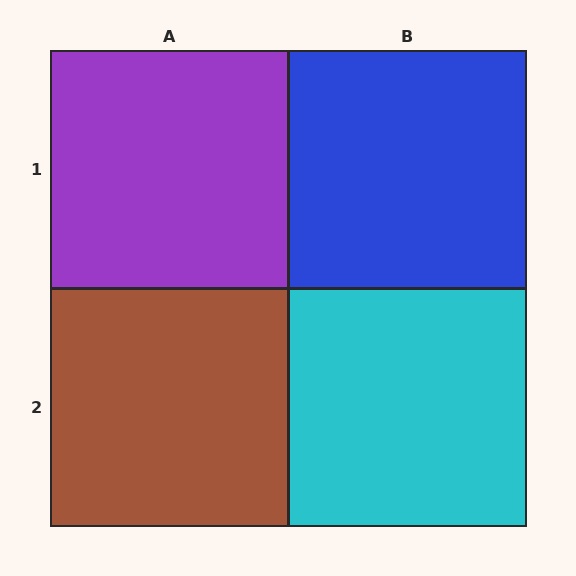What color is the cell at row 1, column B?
Blue.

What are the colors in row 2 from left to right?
Brown, cyan.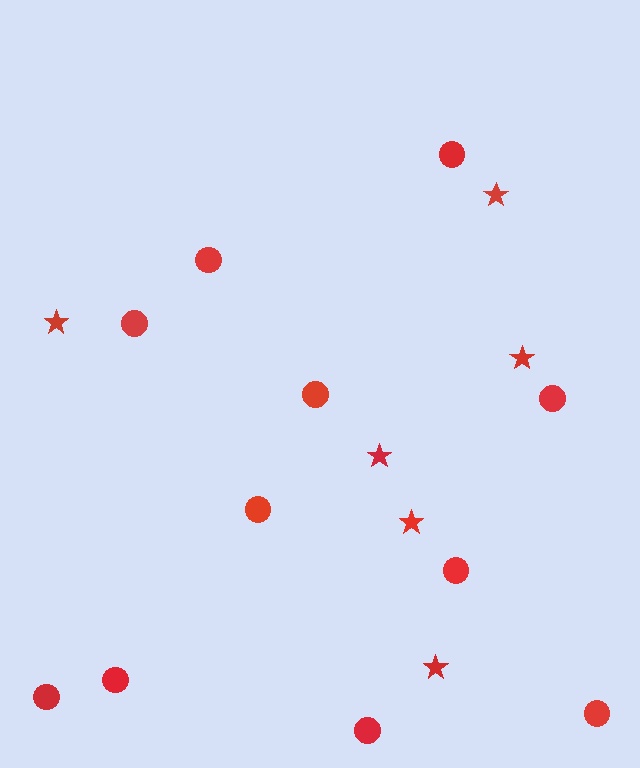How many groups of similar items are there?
There are 2 groups: one group of circles (11) and one group of stars (6).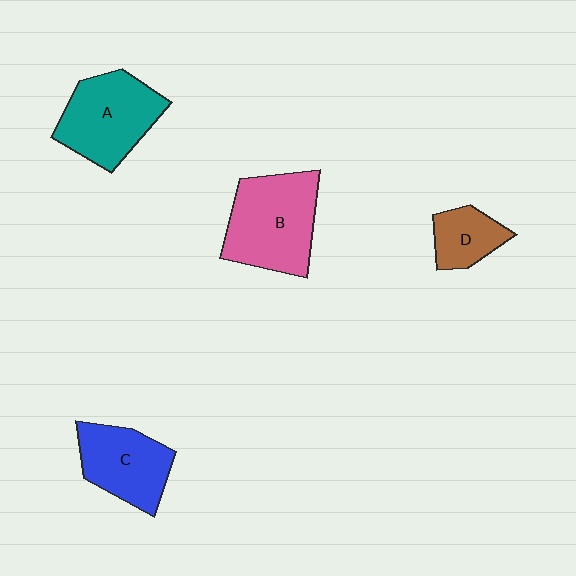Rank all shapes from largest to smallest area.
From largest to smallest: B (pink), A (teal), C (blue), D (brown).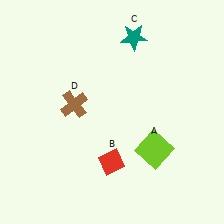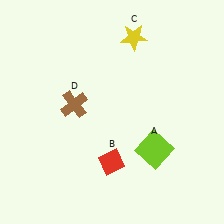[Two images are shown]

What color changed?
The star (C) changed from teal in Image 1 to yellow in Image 2.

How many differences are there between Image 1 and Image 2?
There is 1 difference between the two images.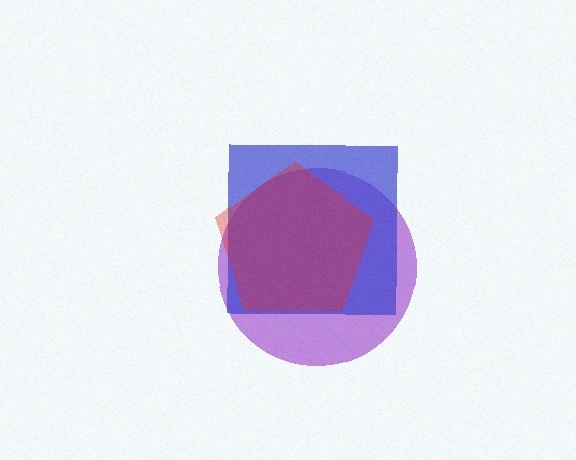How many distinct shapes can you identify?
There are 3 distinct shapes: a purple circle, a blue square, a red pentagon.